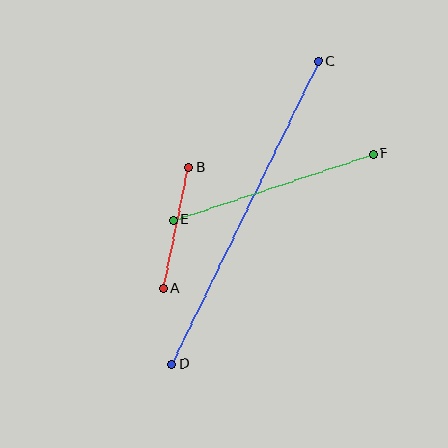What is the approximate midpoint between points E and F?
The midpoint is at approximately (273, 187) pixels.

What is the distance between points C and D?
The distance is approximately 337 pixels.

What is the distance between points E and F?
The distance is approximately 211 pixels.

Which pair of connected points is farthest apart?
Points C and D are farthest apart.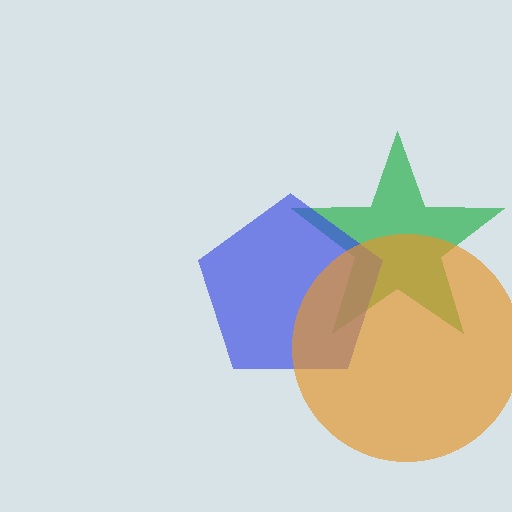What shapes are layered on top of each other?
The layered shapes are: a green star, a blue pentagon, an orange circle.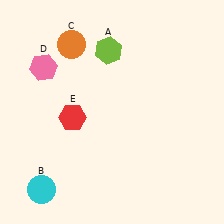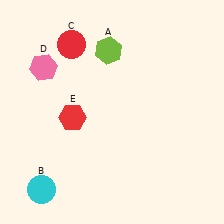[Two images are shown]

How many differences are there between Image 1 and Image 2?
There is 1 difference between the two images.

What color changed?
The circle (C) changed from orange in Image 1 to red in Image 2.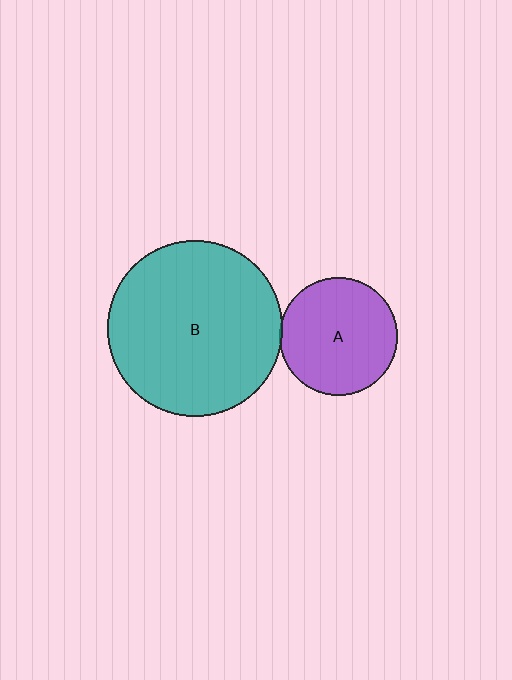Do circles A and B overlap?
Yes.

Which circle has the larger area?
Circle B (teal).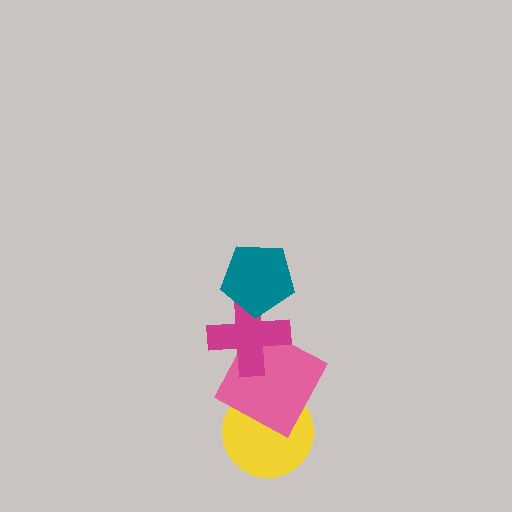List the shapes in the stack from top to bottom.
From top to bottom: the teal pentagon, the magenta cross, the pink square, the yellow circle.